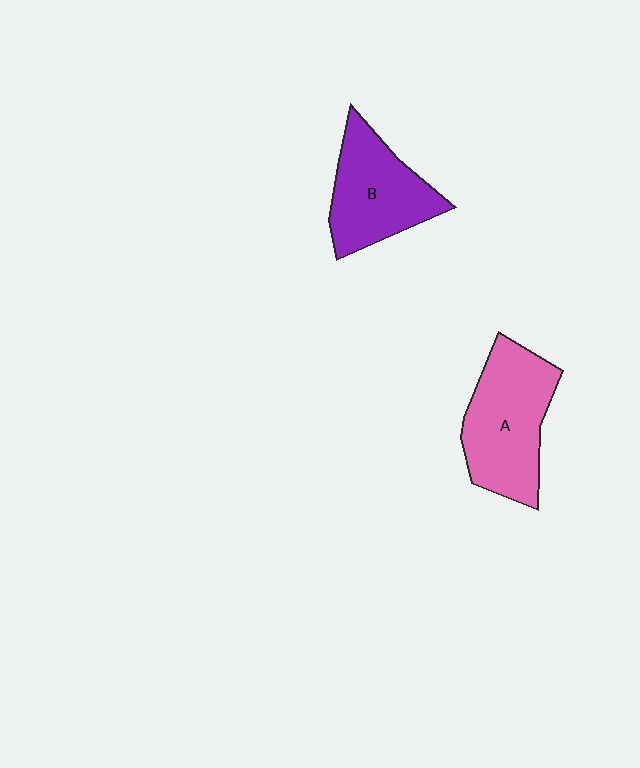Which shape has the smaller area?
Shape B (purple).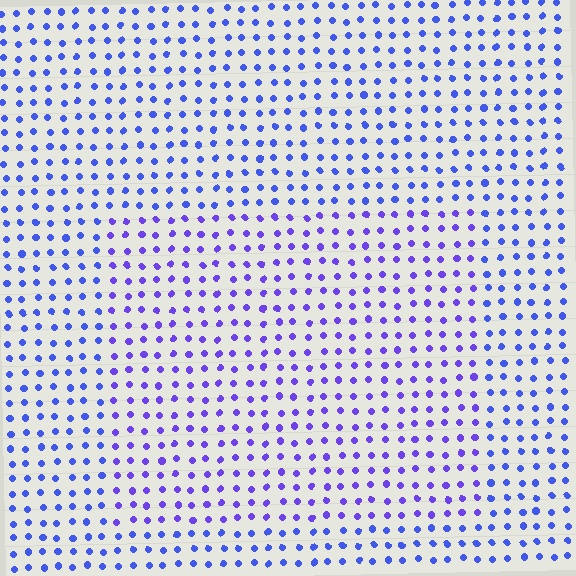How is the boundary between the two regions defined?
The boundary is defined purely by a slight shift in hue (about 25 degrees). Spacing, size, and orientation are identical on both sides.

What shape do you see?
I see a rectangle.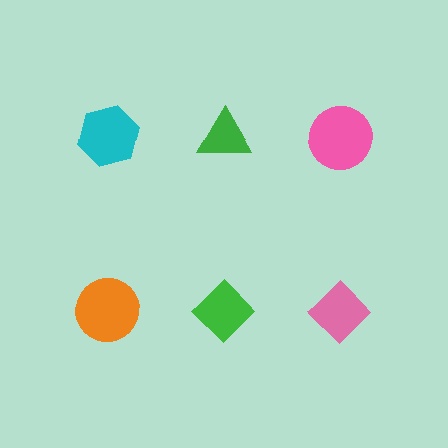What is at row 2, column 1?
An orange circle.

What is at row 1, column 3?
A pink circle.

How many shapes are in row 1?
3 shapes.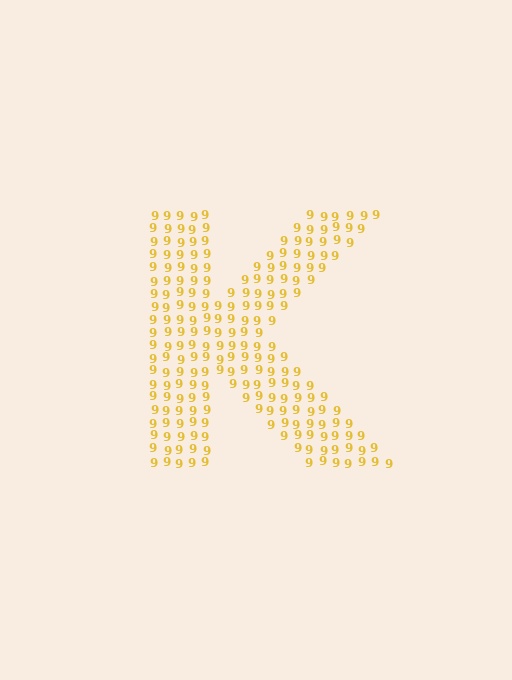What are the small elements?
The small elements are digit 9's.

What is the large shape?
The large shape is the letter K.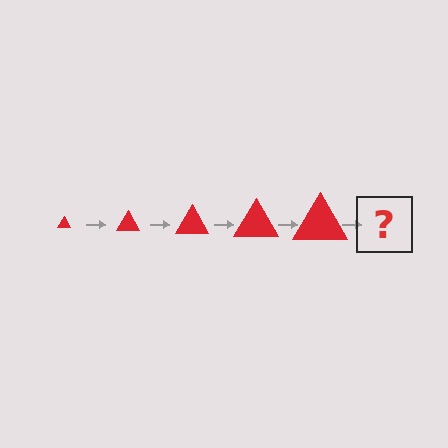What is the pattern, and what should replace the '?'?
The pattern is that the triangle gets progressively larger each step. The '?' should be a red triangle, larger than the previous one.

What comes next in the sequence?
The next element should be a red triangle, larger than the previous one.